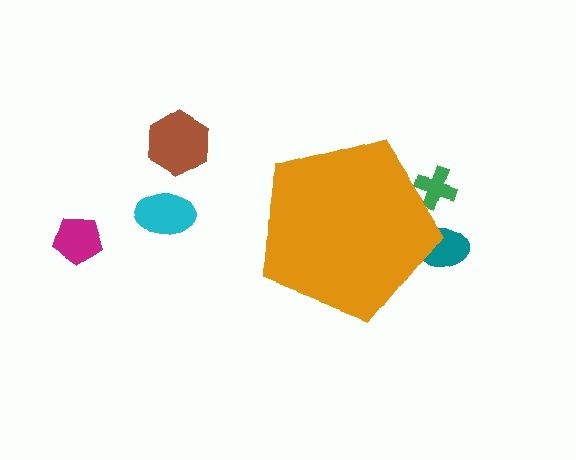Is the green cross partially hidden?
Yes, the green cross is partially hidden behind the orange pentagon.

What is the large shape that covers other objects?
An orange pentagon.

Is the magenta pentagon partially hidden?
No, the magenta pentagon is fully visible.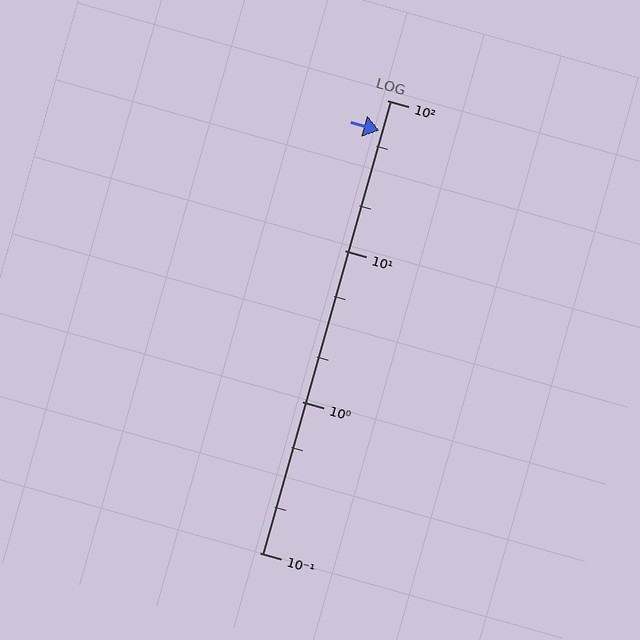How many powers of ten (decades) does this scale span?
The scale spans 3 decades, from 0.1 to 100.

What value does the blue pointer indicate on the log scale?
The pointer indicates approximately 63.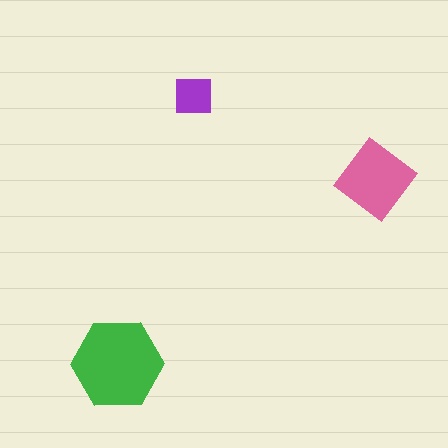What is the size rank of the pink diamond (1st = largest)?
2nd.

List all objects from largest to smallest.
The green hexagon, the pink diamond, the purple square.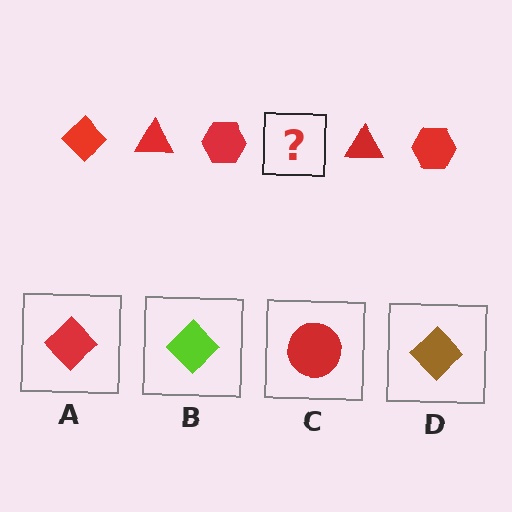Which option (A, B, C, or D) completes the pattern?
A.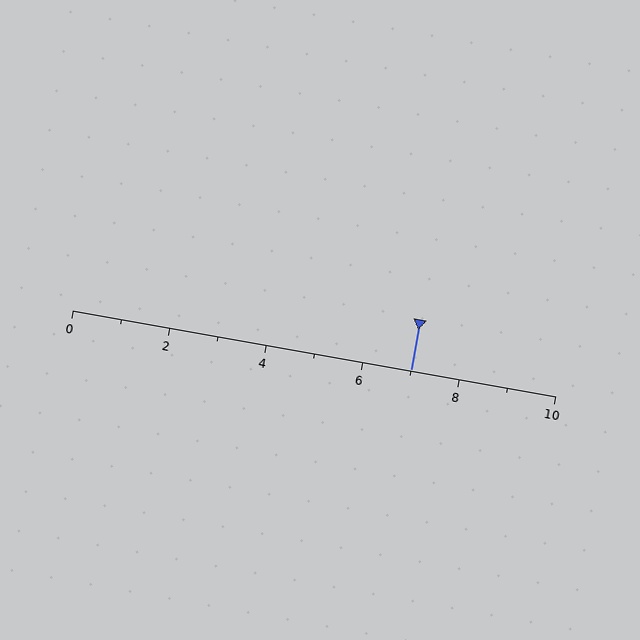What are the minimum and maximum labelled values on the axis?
The axis runs from 0 to 10.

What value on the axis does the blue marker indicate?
The marker indicates approximately 7.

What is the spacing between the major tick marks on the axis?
The major ticks are spaced 2 apart.